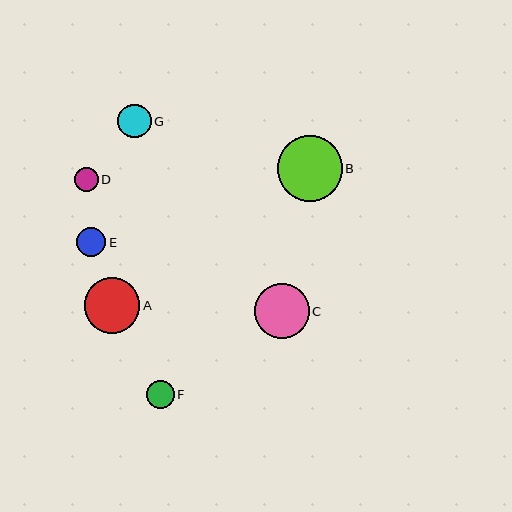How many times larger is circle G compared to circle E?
Circle G is approximately 1.2 times the size of circle E.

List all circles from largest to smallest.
From largest to smallest: B, A, C, G, E, F, D.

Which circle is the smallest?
Circle D is the smallest with a size of approximately 24 pixels.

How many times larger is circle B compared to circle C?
Circle B is approximately 1.2 times the size of circle C.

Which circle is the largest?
Circle B is the largest with a size of approximately 65 pixels.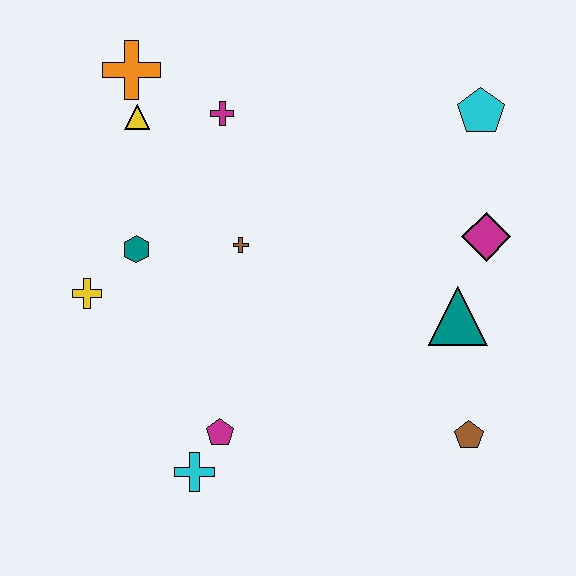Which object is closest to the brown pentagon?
The teal triangle is closest to the brown pentagon.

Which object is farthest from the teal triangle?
The orange cross is farthest from the teal triangle.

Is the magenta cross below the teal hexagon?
No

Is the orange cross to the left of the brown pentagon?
Yes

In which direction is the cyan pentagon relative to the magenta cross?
The cyan pentagon is to the right of the magenta cross.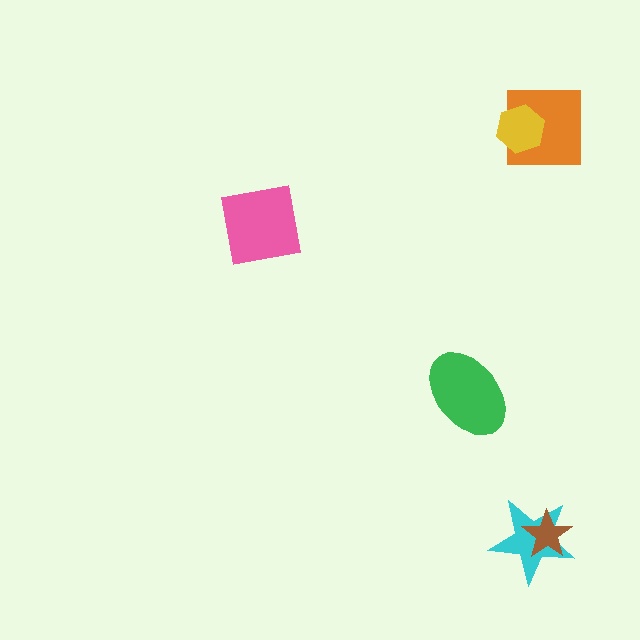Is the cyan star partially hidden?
Yes, it is partially covered by another shape.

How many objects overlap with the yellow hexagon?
1 object overlaps with the yellow hexagon.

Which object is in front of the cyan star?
The brown star is in front of the cyan star.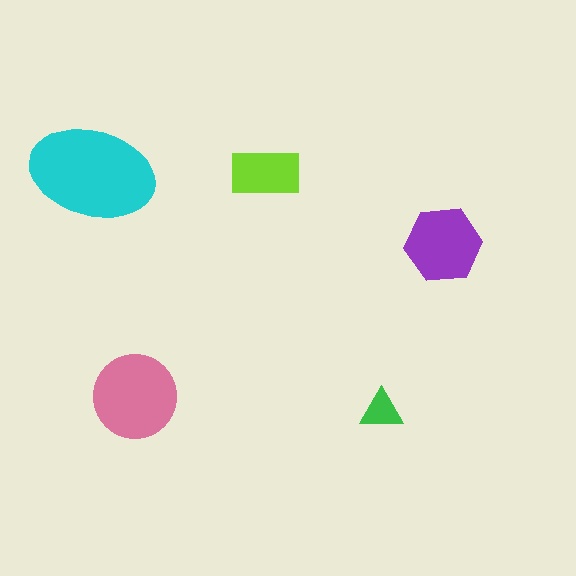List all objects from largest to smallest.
The cyan ellipse, the pink circle, the purple hexagon, the lime rectangle, the green triangle.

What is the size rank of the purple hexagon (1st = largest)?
3rd.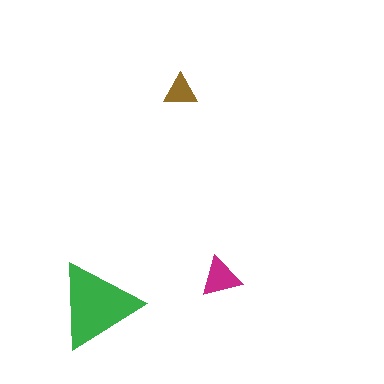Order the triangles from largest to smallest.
the green one, the magenta one, the brown one.